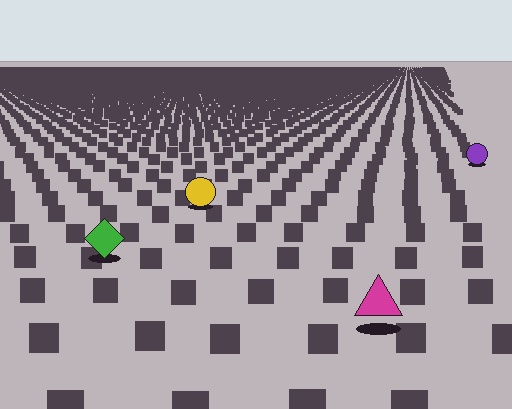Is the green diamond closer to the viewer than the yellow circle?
Yes. The green diamond is closer — you can tell from the texture gradient: the ground texture is coarser near it.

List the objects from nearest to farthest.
From nearest to farthest: the magenta triangle, the green diamond, the yellow circle, the purple circle.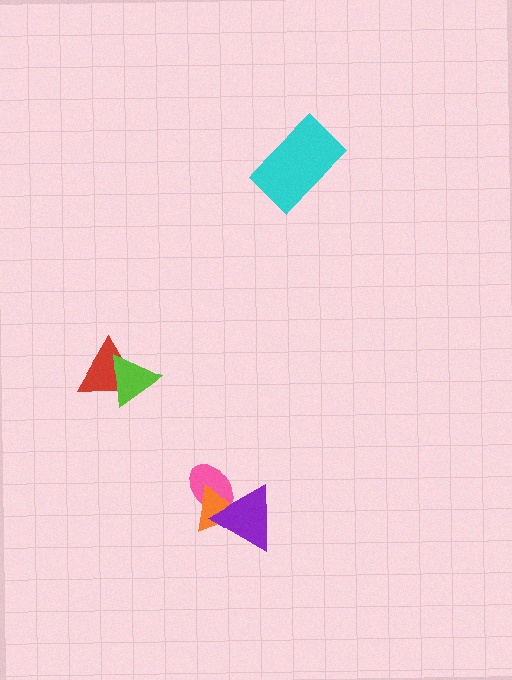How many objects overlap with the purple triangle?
2 objects overlap with the purple triangle.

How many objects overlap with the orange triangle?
2 objects overlap with the orange triangle.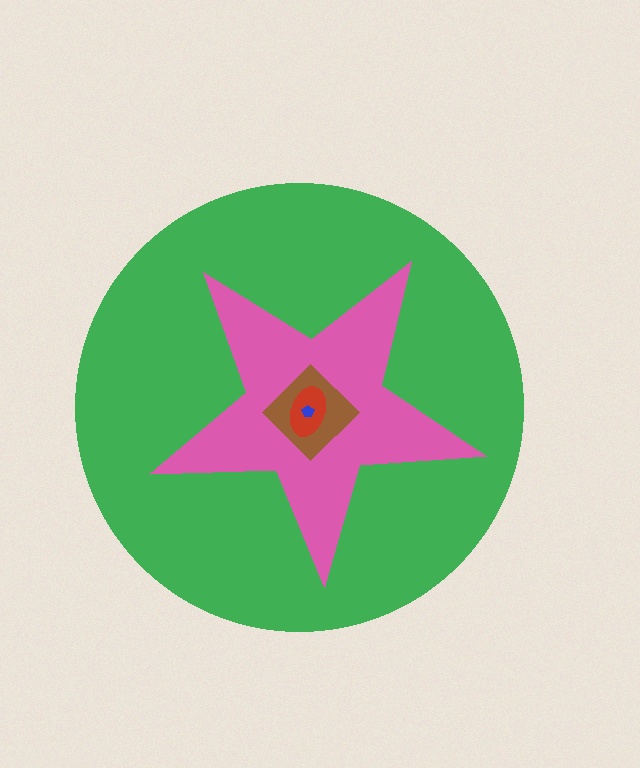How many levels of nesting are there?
5.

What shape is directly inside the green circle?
The pink star.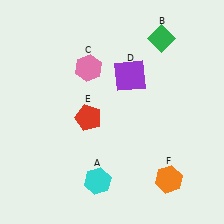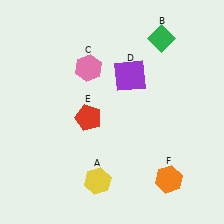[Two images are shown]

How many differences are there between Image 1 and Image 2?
There is 1 difference between the two images.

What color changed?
The hexagon (A) changed from cyan in Image 1 to yellow in Image 2.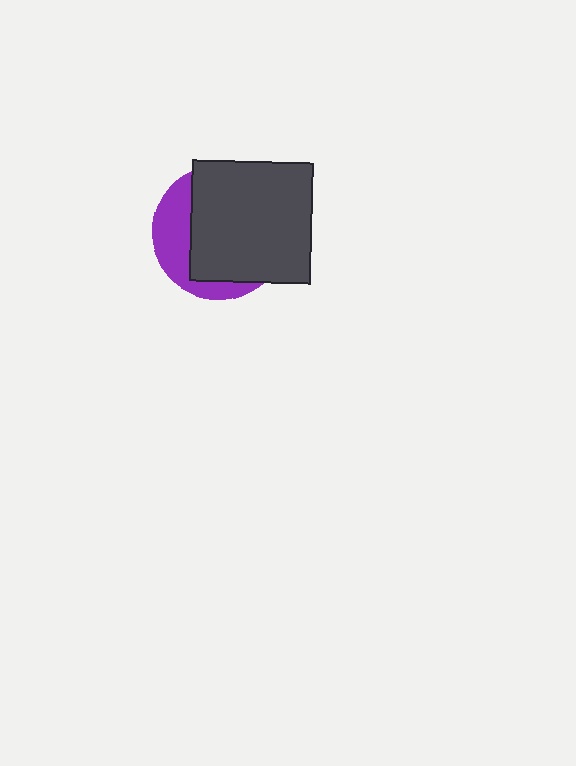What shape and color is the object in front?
The object in front is a dark gray square.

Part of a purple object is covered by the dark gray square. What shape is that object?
It is a circle.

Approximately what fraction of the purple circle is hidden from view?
Roughly 70% of the purple circle is hidden behind the dark gray square.